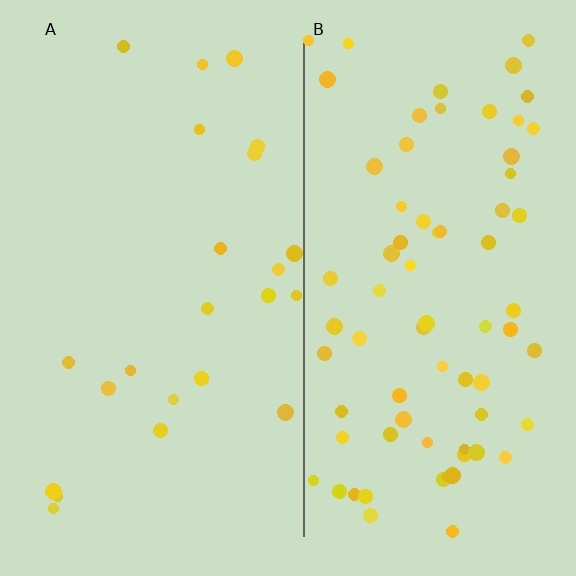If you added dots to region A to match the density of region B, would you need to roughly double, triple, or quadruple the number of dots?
Approximately triple.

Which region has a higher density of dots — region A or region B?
B (the right).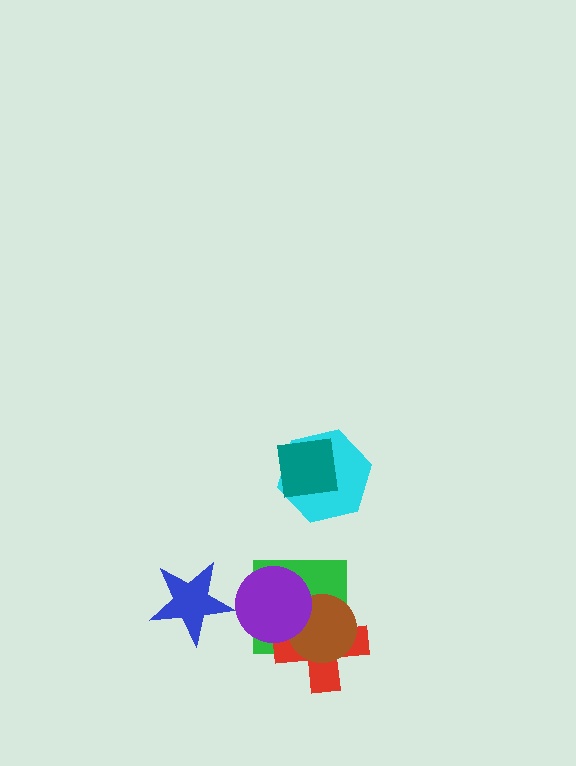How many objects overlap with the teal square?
1 object overlaps with the teal square.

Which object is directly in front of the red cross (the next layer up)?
The brown circle is directly in front of the red cross.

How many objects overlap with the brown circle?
3 objects overlap with the brown circle.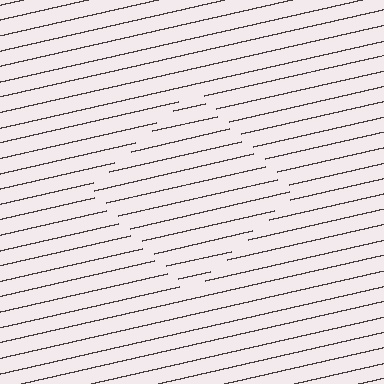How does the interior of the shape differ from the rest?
The interior of the shape contains the same grating, shifted by half a period — the contour is defined by the phase discontinuity where line-ends from the inner and outer gratings abut.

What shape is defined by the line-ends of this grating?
An illusory square. The interior of the shape contains the same grating, shifted by half a period — the contour is defined by the phase discontinuity where line-ends from the inner and outer gratings abut.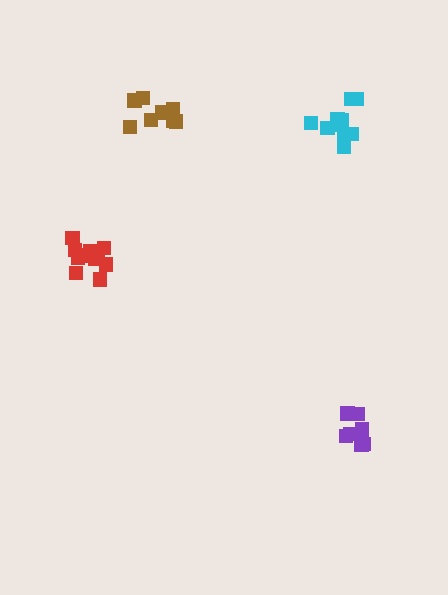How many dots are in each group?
Group 1: 8 dots, Group 2: 13 dots, Group 3: 7 dots, Group 4: 10 dots (38 total).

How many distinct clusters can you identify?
There are 4 distinct clusters.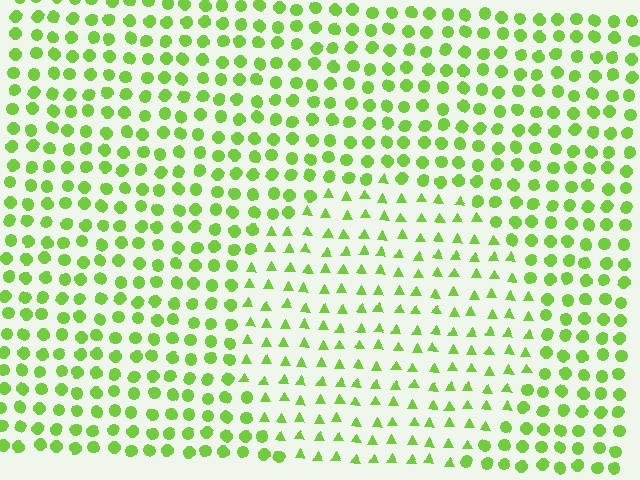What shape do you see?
I see a circle.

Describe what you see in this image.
The image is filled with small lime elements arranged in a uniform grid. A circle-shaped region contains triangles, while the surrounding area contains circles. The boundary is defined purely by the change in element shape.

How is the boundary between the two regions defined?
The boundary is defined by a change in element shape: triangles inside vs. circles outside. All elements share the same color and spacing.